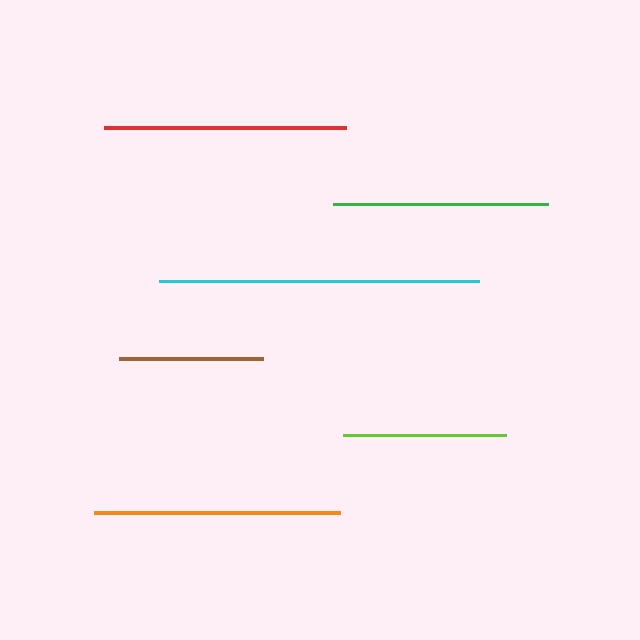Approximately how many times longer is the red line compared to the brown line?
The red line is approximately 1.7 times the length of the brown line.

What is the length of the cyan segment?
The cyan segment is approximately 320 pixels long.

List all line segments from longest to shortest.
From longest to shortest: cyan, orange, red, green, lime, brown.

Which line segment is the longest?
The cyan line is the longest at approximately 320 pixels.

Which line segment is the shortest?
The brown line is the shortest at approximately 144 pixels.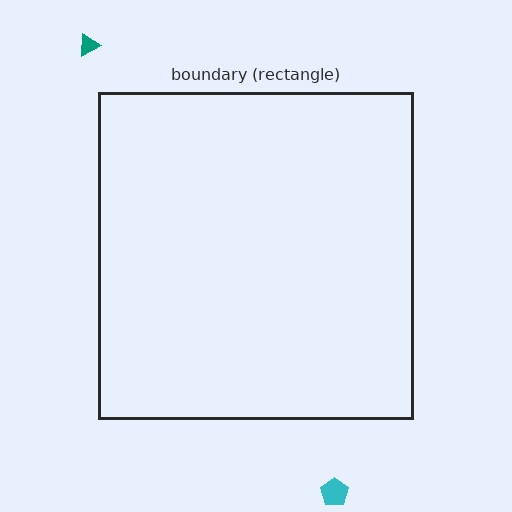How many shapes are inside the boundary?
0 inside, 2 outside.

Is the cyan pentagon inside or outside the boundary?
Outside.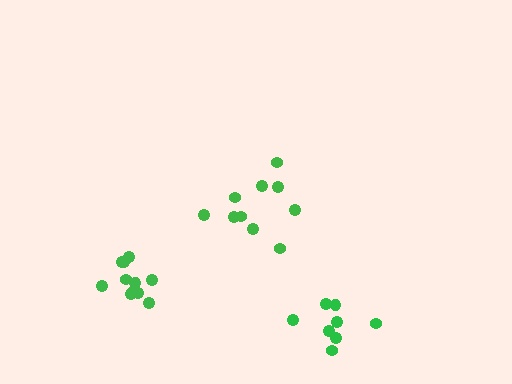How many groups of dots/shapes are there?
There are 3 groups.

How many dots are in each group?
Group 1: 12 dots, Group 2: 10 dots, Group 3: 8 dots (30 total).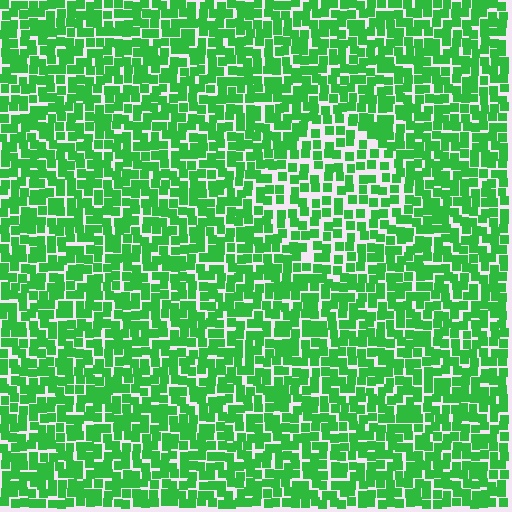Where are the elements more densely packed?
The elements are more densely packed outside the diamond boundary.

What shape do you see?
I see a diamond.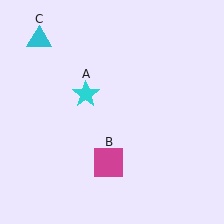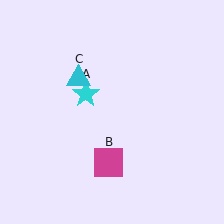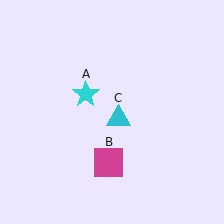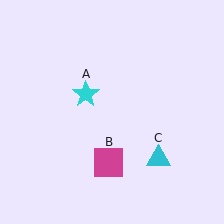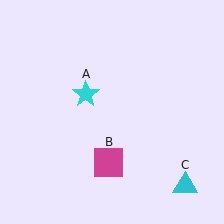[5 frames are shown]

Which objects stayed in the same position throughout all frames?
Cyan star (object A) and magenta square (object B) remained stationary.